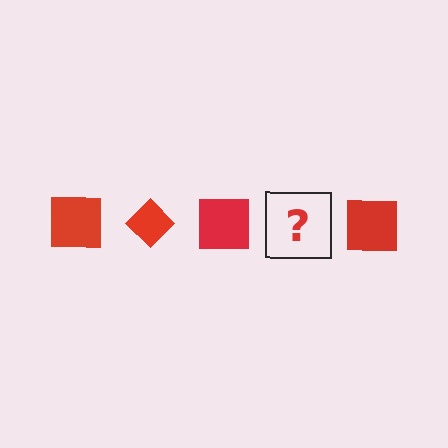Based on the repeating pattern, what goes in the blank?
The blank should be a red diamond.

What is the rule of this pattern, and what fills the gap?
The rule is that the pattern cycles through square, diamond shapes in red. The gap should be filled with a red diamond.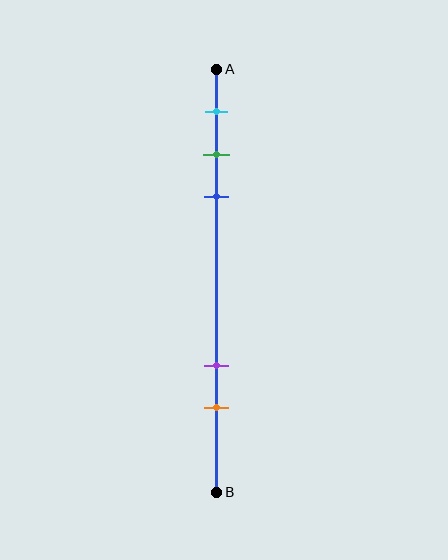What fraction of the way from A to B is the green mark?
The green mark is approximately 20% (0.2) of the way from A to B.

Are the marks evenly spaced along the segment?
No, the marks are not evenly spaced.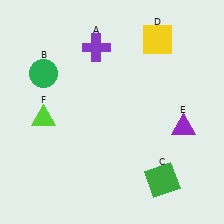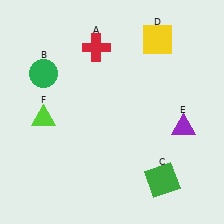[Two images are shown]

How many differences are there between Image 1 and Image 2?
There is 1 difference between the two images.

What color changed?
The cross (A) changed from purple in Image 1 to red in Image 2.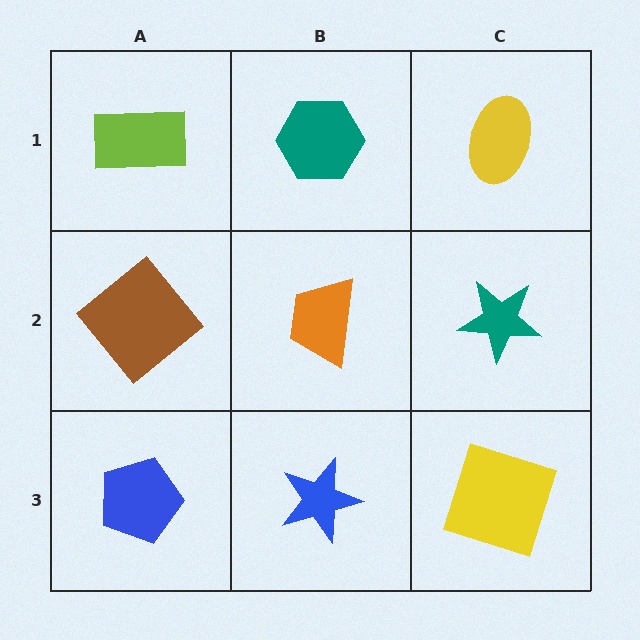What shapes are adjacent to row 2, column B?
A teal hexagon (row 1, column B), a blue star (row 3, column B), a brown diamond (row 2, column A), a teal star (row 2, column C).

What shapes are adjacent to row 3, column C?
A teal star (row 2, column C), a blue star (row 3, column B).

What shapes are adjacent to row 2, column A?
A lime rectangle (row 1, column A), a blue pentagon (row 3, column A), an orange trapezoid (row 2, column B).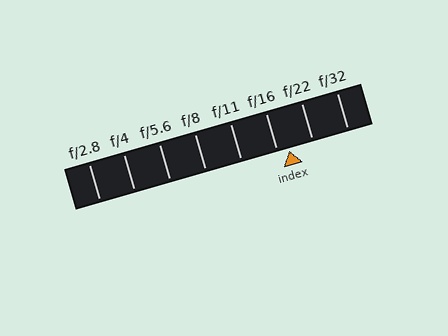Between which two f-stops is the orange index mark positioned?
The index mark is between f/16 and f/22.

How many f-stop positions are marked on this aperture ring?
There are 8 f-stop positions marked.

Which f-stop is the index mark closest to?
The index mark is closest to f/16.